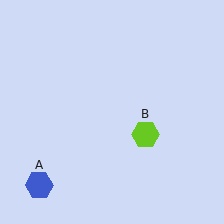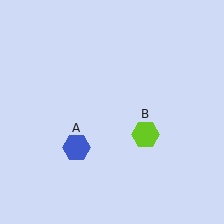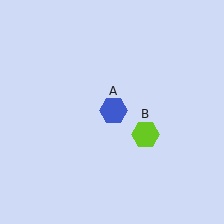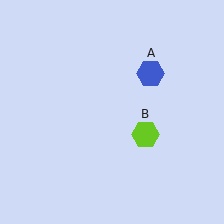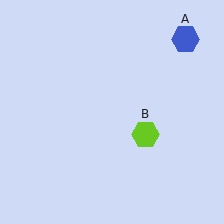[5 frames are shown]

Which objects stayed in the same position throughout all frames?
Lime hexagon (object B) remained stationary.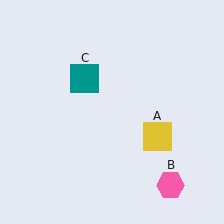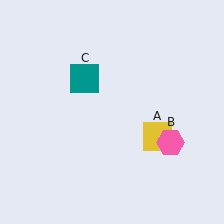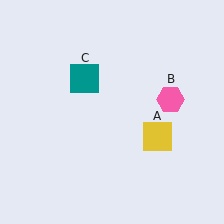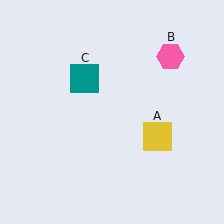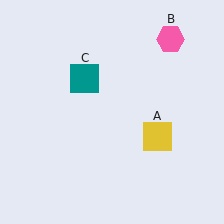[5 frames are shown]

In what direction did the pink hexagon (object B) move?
The pink hexagon (object B) moved up.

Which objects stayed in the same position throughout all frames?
Yellow square (object A) and teal square (object C) remained stationary.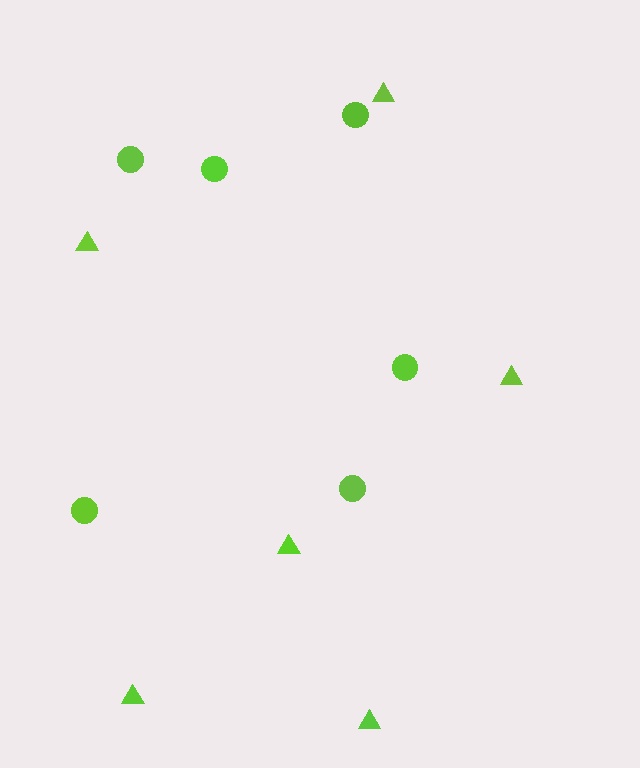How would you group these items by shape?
There are 2 groups: one group of circles (6) and one group of triangles (6).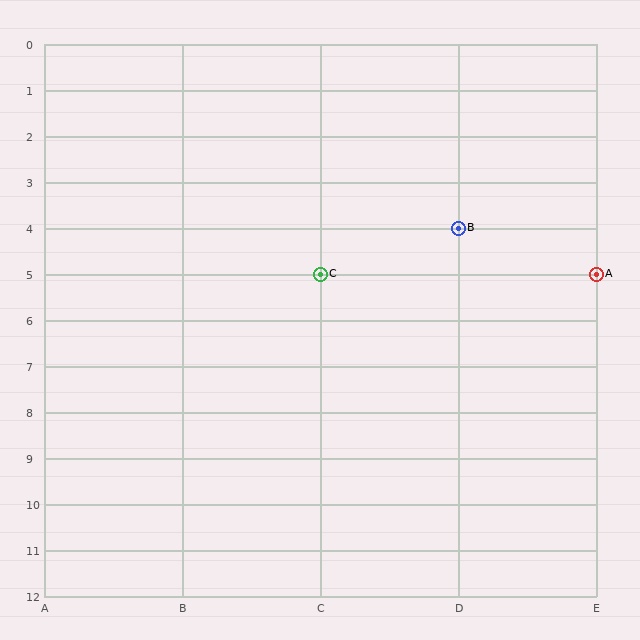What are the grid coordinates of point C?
Point C is at grid coordinates (C, 5).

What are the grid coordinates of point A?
Point A is at grid coordinates (E, 5).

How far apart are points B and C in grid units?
Points B and C are 1 column and 1 row apart (about 1.4 grid units diagonally).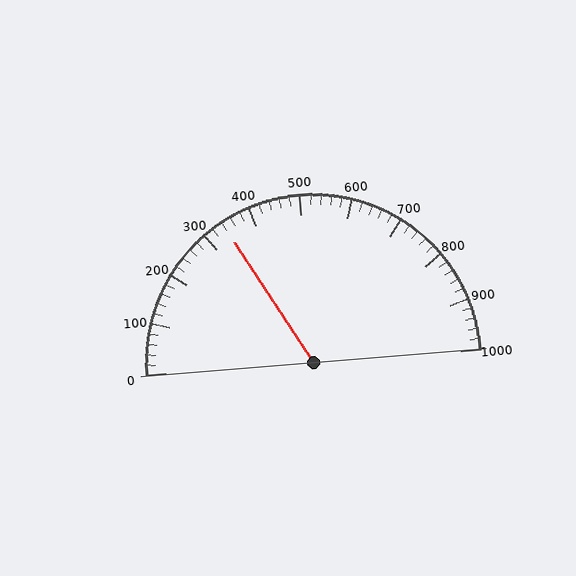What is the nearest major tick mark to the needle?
The nearest major tick mark is 300.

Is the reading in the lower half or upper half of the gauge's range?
The reading is in the lower half of the range (0 to 1000).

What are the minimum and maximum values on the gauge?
The gauge ranges from 0 to 1000.